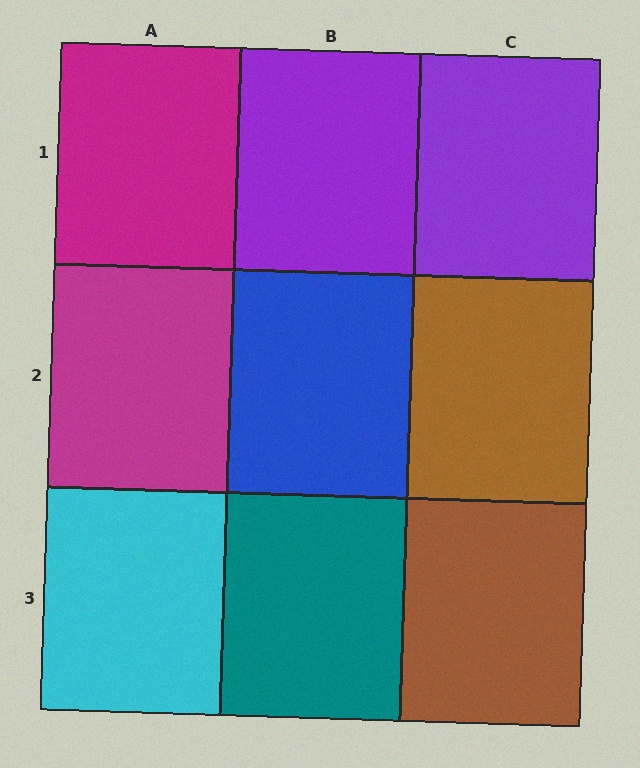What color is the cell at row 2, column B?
Blue.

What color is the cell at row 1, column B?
Purple.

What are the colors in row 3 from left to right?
Cyan, teal, brown.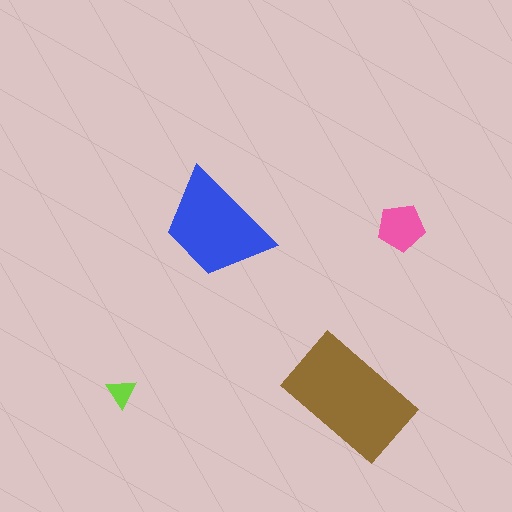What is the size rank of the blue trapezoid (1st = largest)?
2nd.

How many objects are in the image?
There are 4 objects in the image.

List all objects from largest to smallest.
The brown rectangle, the blue trapezoid, the pink pentagon, the lime triangle.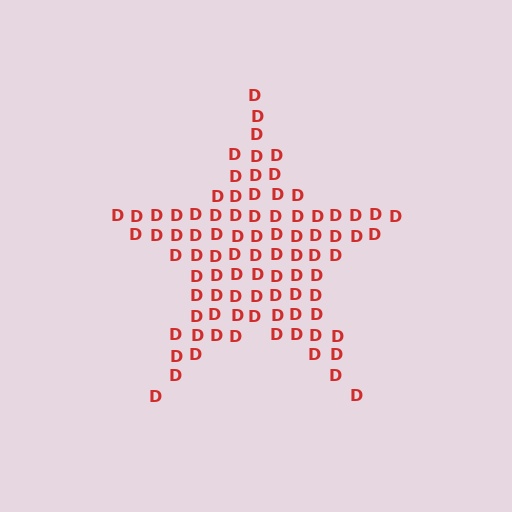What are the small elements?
The small elements are letter D's.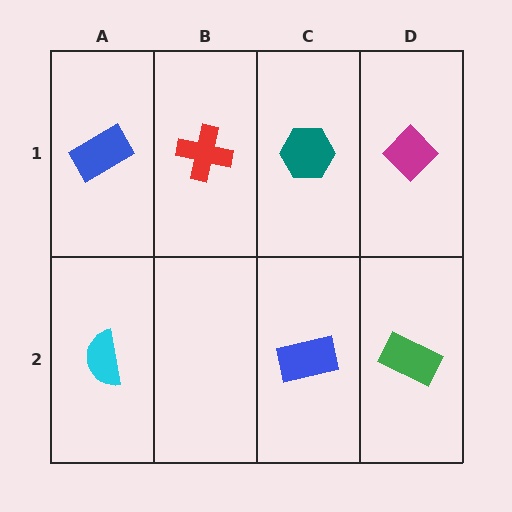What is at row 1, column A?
A blue rectangle.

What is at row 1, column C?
A teal hexagon.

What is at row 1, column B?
A red cross.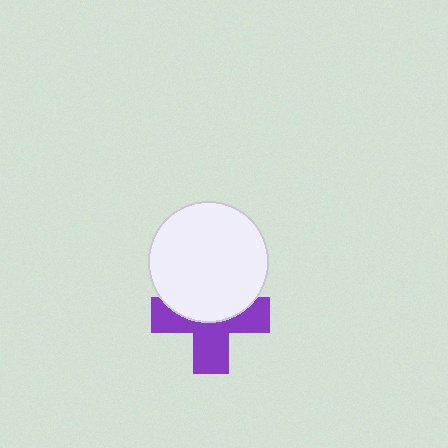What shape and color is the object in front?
The object in front is a white circle.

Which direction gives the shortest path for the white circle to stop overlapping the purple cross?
Moving up gives the shortest separation.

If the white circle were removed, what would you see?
You would see the complete purple cross.